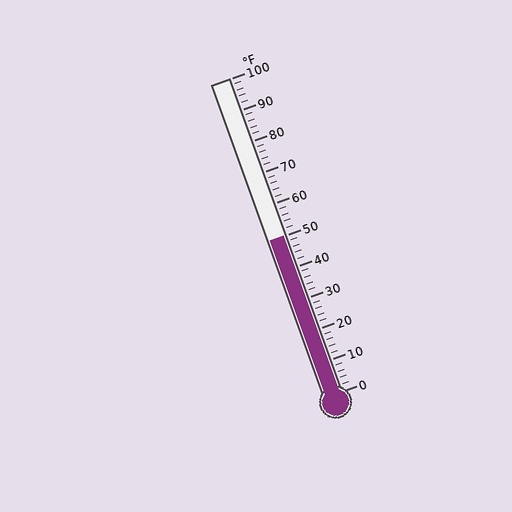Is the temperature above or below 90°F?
The temperature is below 90°F.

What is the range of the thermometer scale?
The thermometer scale ranges from 0°F to 100°F.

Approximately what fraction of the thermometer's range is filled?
The thermometer is filled to approximately 50% of its range.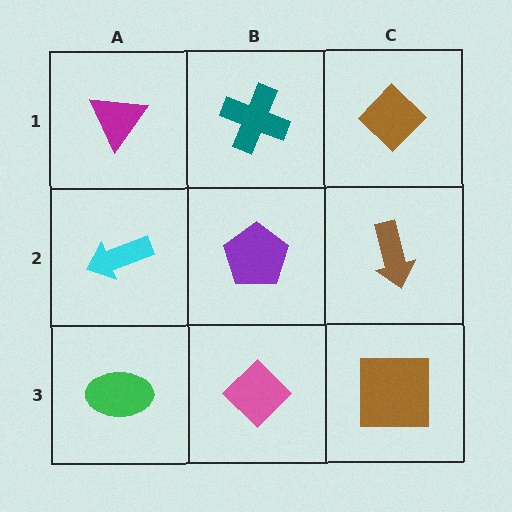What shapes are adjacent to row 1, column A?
A cyan arrow (row 2, column A), a teal cross (row 1, column B).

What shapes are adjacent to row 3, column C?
A brown arrow (row 2, column C), a pink diamond (row 3, column B).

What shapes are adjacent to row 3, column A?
A cyan arrow (row 2, column A), a pink diamond (row 3, column B).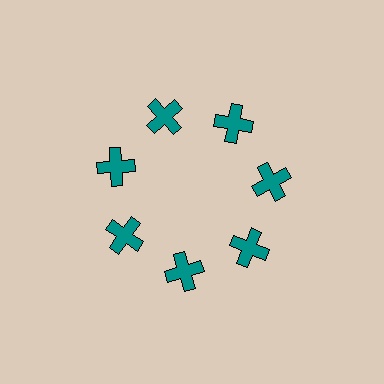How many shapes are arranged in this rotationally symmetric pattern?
There are 7 shapes, arranged in 7 groups of 1.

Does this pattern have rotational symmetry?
Yes, this pattern has 7-fold rotational symmetry. It looks the same after rotating 51 degrees around the center.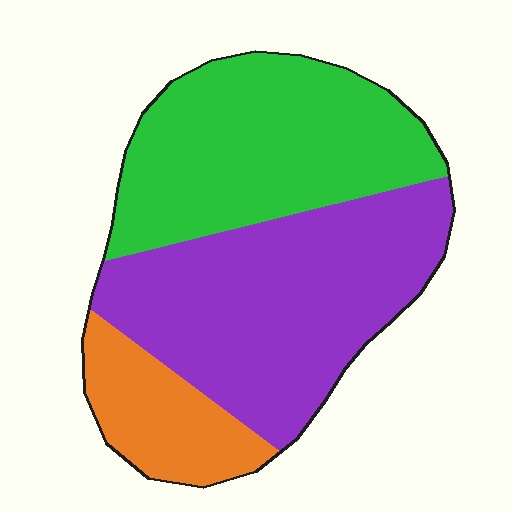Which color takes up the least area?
Orange, at roughly 15%.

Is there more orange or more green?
Green.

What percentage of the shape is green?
Green takes up between a quarter and a half of the shape.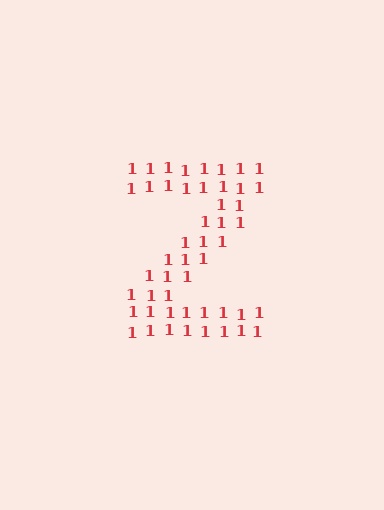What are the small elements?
The small elements are digit 1's.